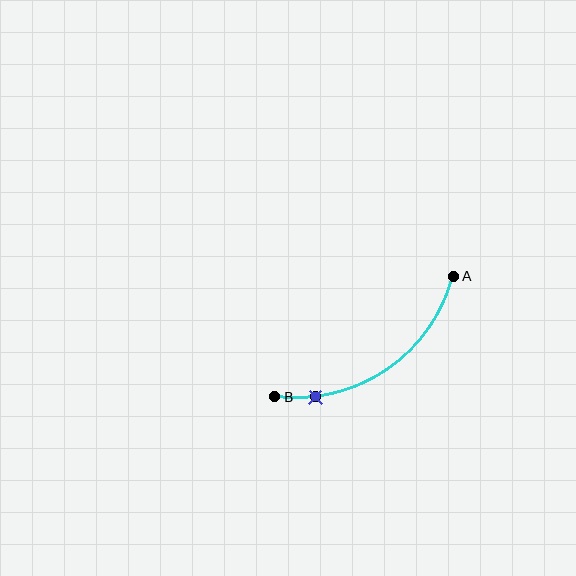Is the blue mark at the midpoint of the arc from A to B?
No. The blue mark lies on the arc but is closer to endpoint B. The arc midpoint would be at the point on the curve equidistant along the arc from both A and B.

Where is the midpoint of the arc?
The arc midpoint is the point on the curve farthest from the straight line joining A and B. It sits below and to the right of that line.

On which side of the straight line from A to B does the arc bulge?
The arc bulges below and to the right of the straight line connecting A and B.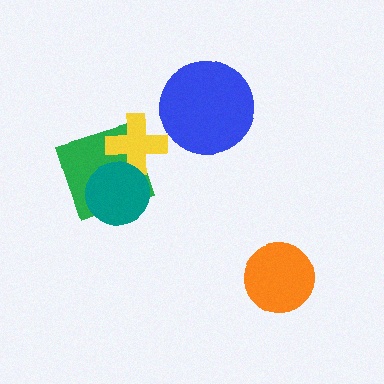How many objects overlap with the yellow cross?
2 objects overlap with the yellow cross.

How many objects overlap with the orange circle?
0 objects overlap with the orange circle.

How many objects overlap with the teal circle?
2 objects overlap with the teal circle.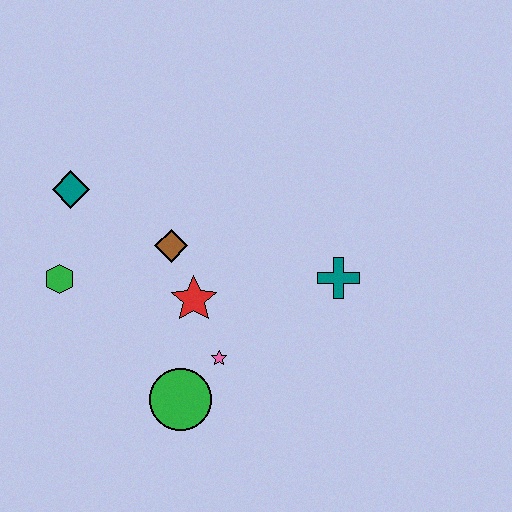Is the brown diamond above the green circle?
Yes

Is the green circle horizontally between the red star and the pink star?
No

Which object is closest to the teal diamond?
The green hexagon is closest to the teal diamond.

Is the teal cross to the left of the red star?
No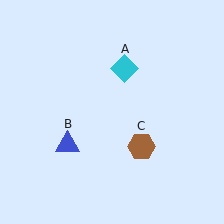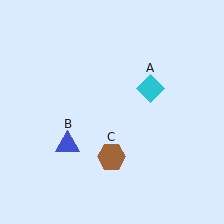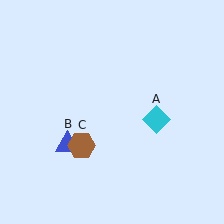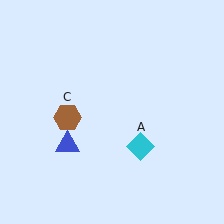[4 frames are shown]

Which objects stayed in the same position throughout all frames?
Blue triangle (object B) remained stationary.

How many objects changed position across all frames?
2 objects changed position: cyan diamond (object A), brown hexagon (object C).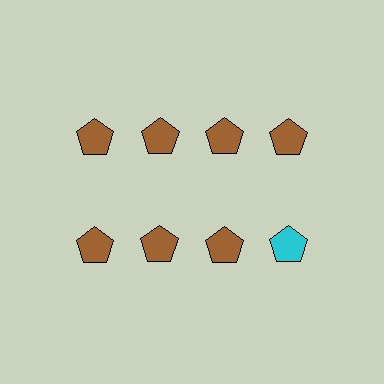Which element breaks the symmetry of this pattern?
The cyan pentagon in the second row, second from right column breaks the symmetry. All other shapes are brown pentagons.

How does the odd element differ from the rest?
It has a different color: cyan instead of brown.